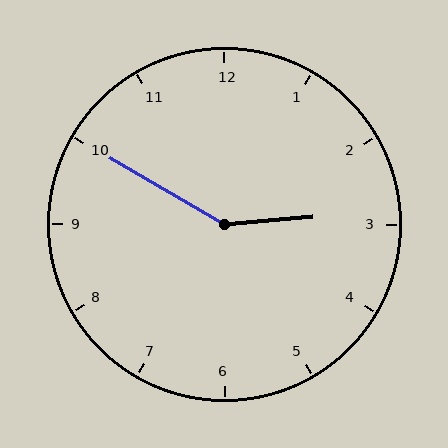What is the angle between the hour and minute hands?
Approximately 145 degrees.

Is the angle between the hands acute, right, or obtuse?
It is obtuse.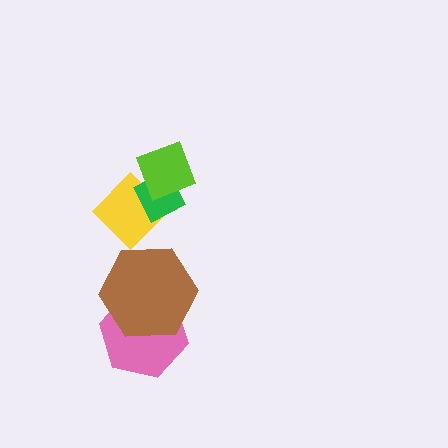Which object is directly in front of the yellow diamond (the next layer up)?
The green diamond is directly in front of the yellow diamond.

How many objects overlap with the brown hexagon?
1 object overlaps with the brown hexagon.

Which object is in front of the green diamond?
The lime diamond is in front of the green diamond.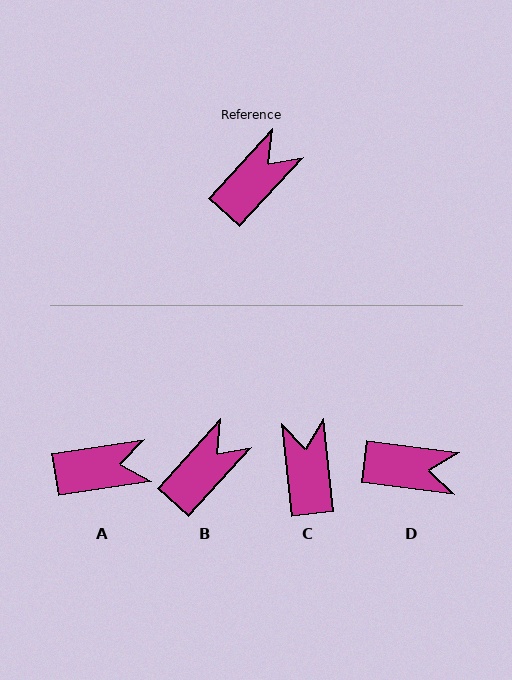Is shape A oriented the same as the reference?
No, it is off by about 39 degrees.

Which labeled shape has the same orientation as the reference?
B.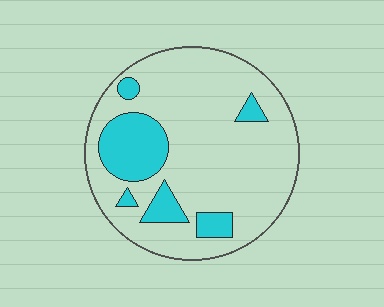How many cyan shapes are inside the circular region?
6.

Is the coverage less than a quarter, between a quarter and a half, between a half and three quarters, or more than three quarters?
Less than a quarter.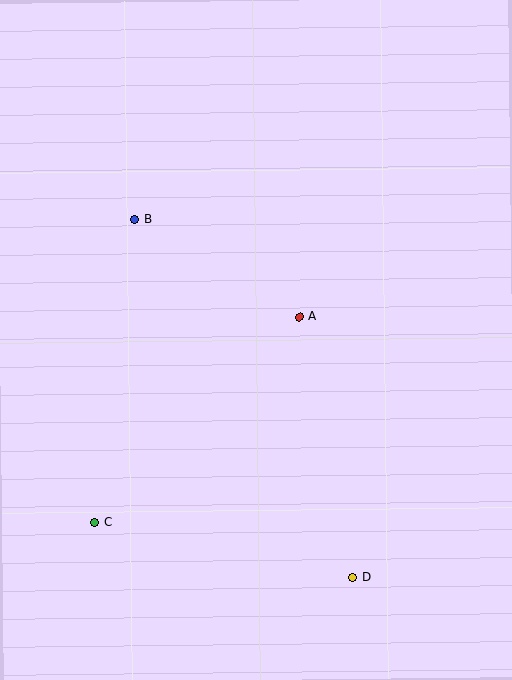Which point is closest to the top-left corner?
Point B is closest to the top-left corner.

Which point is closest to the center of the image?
Point A at (299, 317) is closest to the center.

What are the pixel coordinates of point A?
Point A is at (299, 317).